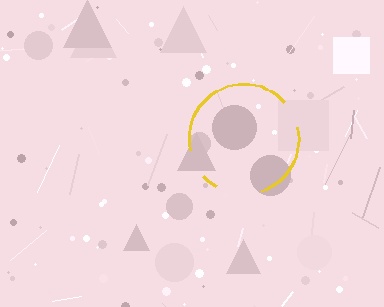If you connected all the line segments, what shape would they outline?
They would outline a circle.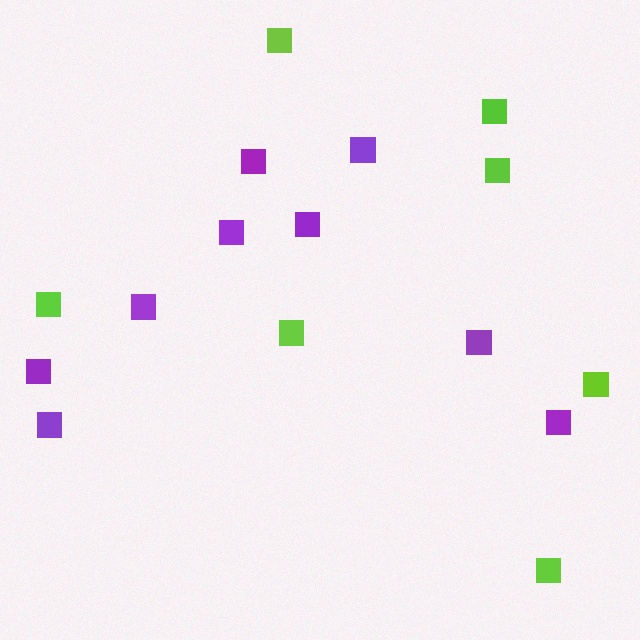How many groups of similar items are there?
There are 2 groups: one group of purple squares (9) and one group of lime squares (7).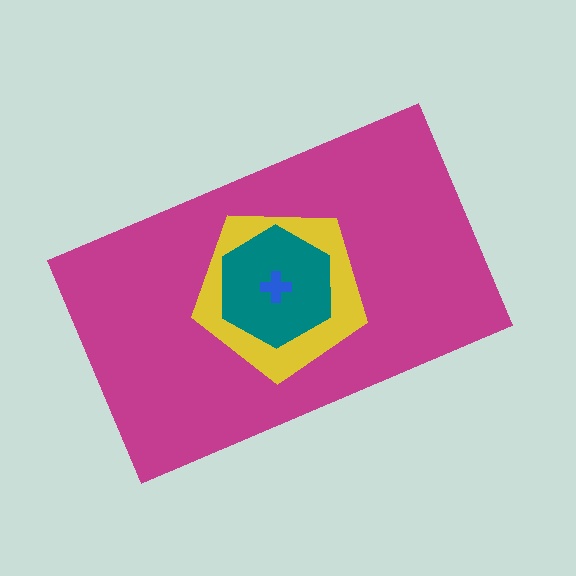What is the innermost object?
The blue cross.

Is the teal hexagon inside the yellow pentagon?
Yes.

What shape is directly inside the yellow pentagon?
The teal hexagon.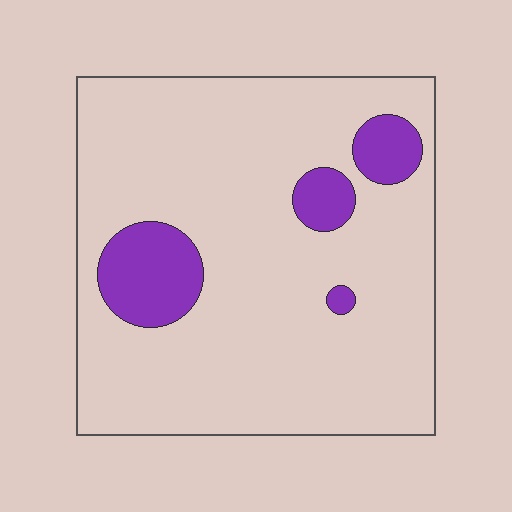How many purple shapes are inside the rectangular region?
4.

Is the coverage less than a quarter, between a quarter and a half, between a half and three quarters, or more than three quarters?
Less than a quarter.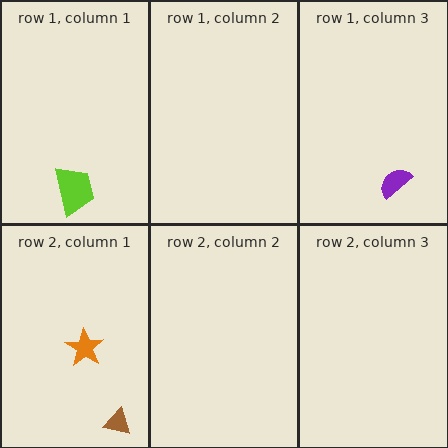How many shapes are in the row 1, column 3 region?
1.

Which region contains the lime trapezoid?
The row 1, column 1 region.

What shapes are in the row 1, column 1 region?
The lime trapezoid.